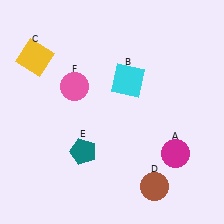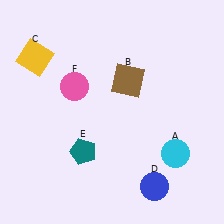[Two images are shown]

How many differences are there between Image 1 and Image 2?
There are 3 differences between the two images.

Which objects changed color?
A changed from magenta to cyan. B changed from cyan to brown. D changed from brown to blue.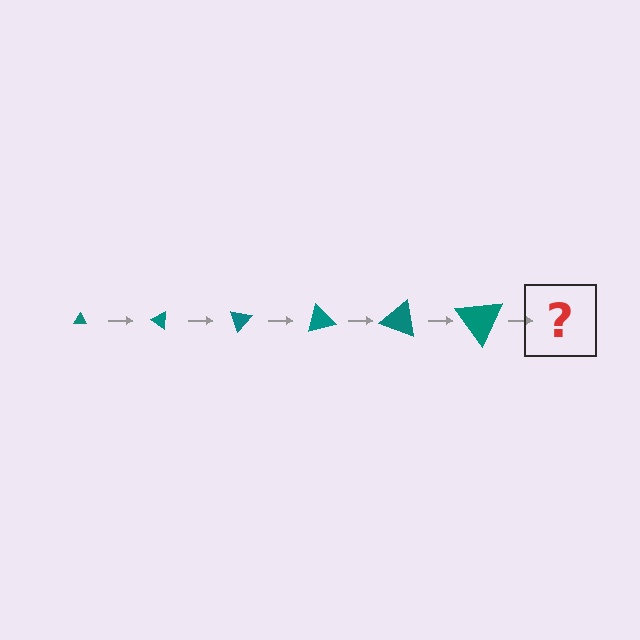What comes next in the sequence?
The next element should be a triangle, larger than the previous one and rotated 210 degrees from the start.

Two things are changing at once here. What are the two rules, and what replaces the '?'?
The two rules are that the triangle grows larger each step and it rotates 35 degrees each step. The '?' should be a triangle, larger than the previous one and rotated 210 degrees from the start.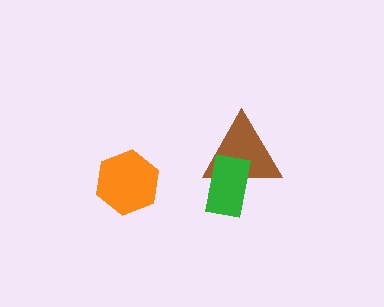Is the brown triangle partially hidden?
Yes, it is partially covered by another shape.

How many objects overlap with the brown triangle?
1 object overlaps with the brown triangle.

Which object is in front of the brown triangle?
The green rectangle is in front of the brown triangle.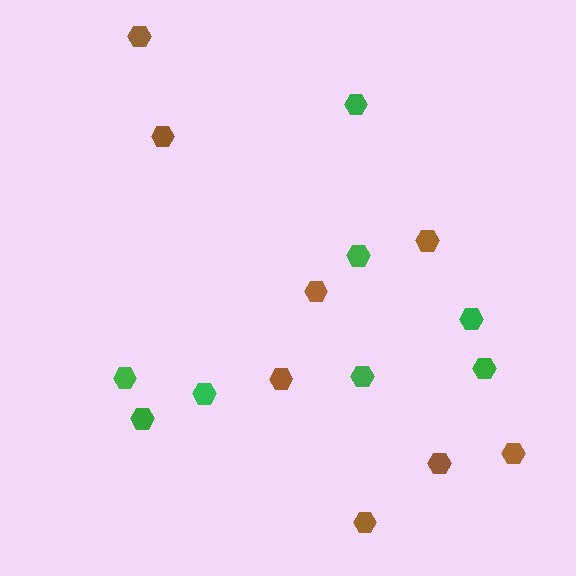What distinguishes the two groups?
There are 2 groups: one group of brown hexagons (8) and one group of green hexagons (8).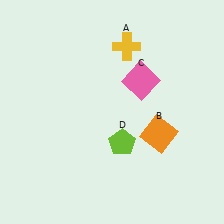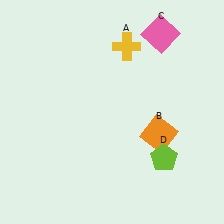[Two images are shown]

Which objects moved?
The objects that moved are: the pink square (C), the lime pentagon (D).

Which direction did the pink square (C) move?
The pink square (C) moved up.